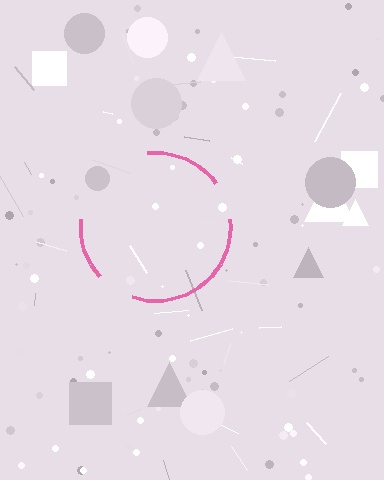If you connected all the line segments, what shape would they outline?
They would outline a circle.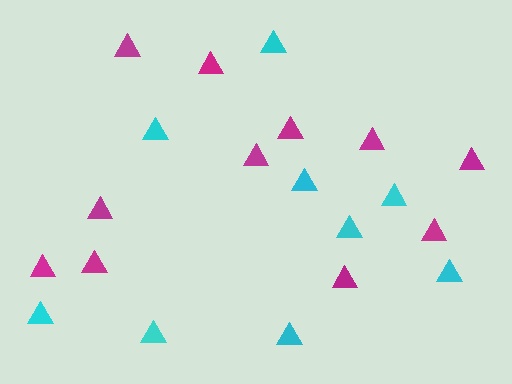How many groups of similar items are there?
There are 2 groups: one group of magenta triangles (11) and one group of cyan triangles (9).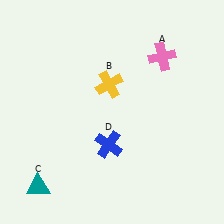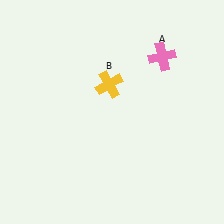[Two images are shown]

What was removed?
The blue cross (D), the teal triangle (C) were removed in Image 2.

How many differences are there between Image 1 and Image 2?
There are 2 differences between the two images.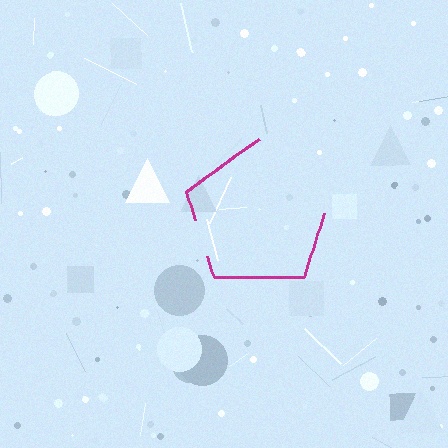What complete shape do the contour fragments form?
The contour fragments form a pentagon.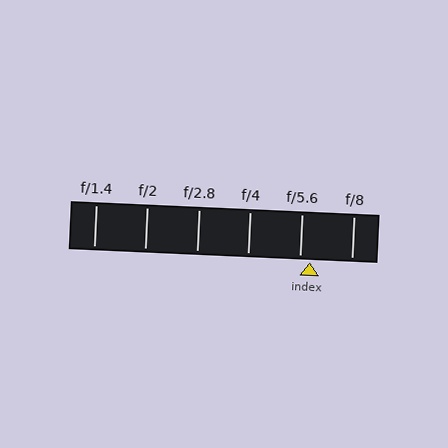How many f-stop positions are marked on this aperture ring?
There are 6 f-stop positions marked.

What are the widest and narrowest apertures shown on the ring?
The widest aperture shown is f/1.4 and the narrowest is f/8.